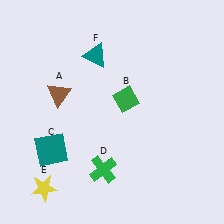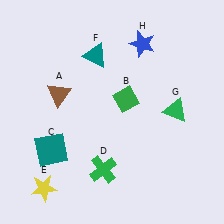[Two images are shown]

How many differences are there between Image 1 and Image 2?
There are 2 differences between the two images.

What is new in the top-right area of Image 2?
A green triangle (G) was added in the top-right area of Image 2.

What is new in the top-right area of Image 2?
A blue star (H) was added in the top-right area of Image 2.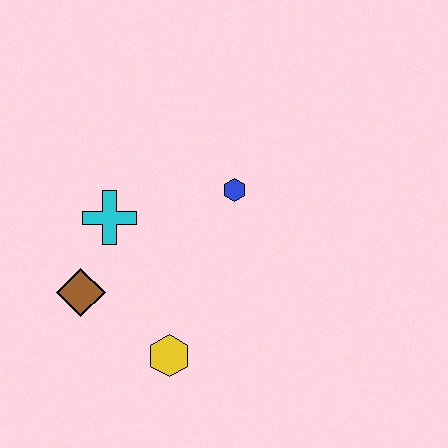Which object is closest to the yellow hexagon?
The brown diamond is closest to the yellow hexagon.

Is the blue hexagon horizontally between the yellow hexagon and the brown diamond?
No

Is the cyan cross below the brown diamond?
No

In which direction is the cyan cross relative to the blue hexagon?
The cyan cross is to the left of the blue hexagon.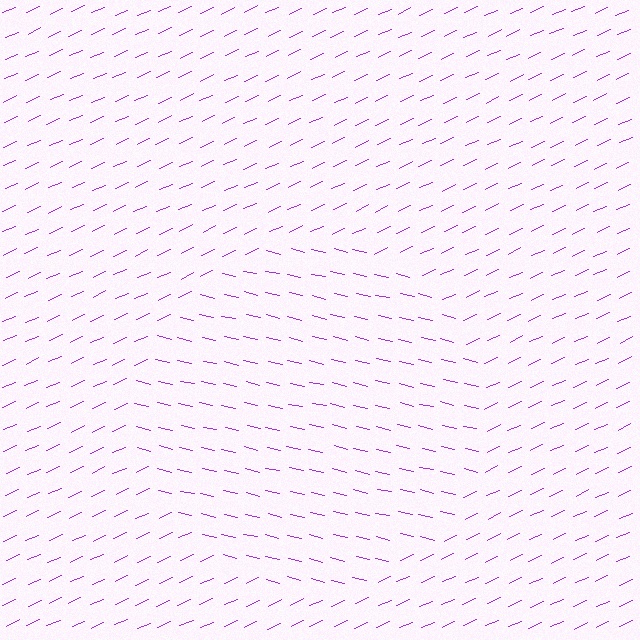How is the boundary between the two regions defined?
The boundary is defined purely by a change in line orientation (approximately 37 degrees difference). All lines are the same color and thickness.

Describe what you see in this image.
The image is filled with small purple line segments. A circle region in the image has lines oriented differently from the surrounding lines, creating a visible texture boundary.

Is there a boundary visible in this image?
Yes, there is a texture boundary formed by a change in line orientation.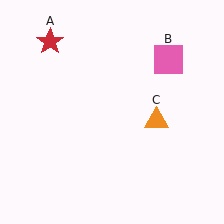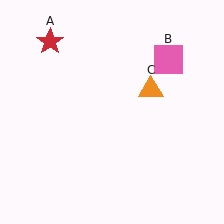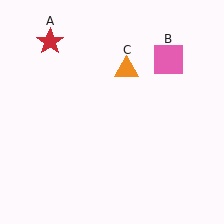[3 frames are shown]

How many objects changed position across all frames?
1 object changed position: orange triangle (object C).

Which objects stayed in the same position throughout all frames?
Red star (object A) and pink square (object B) remained stationary.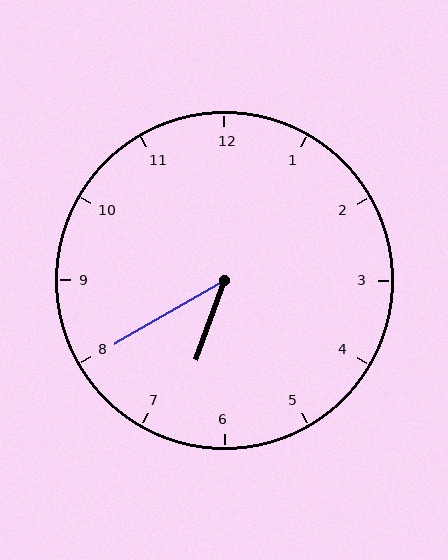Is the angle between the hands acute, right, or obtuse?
It is acute.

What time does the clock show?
6:40.